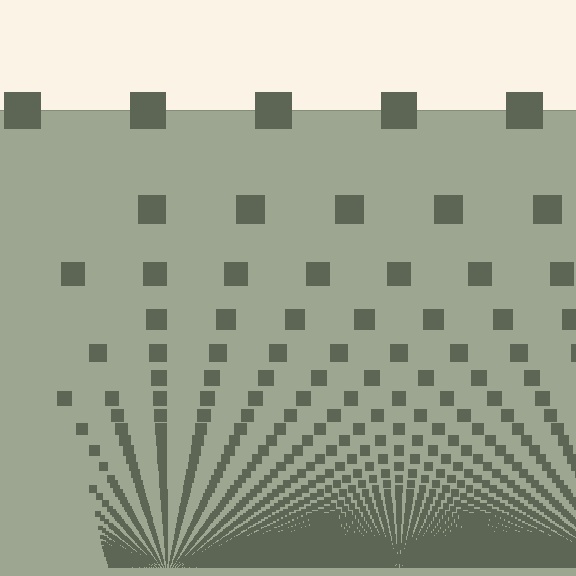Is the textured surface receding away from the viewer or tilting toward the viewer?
The surface appears to tilt toward the viewer. Texture elements get larger and sparser toward the top.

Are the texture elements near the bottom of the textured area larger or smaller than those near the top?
Smaller. The gradient is inverted — elements near the bottom are smaller and denser.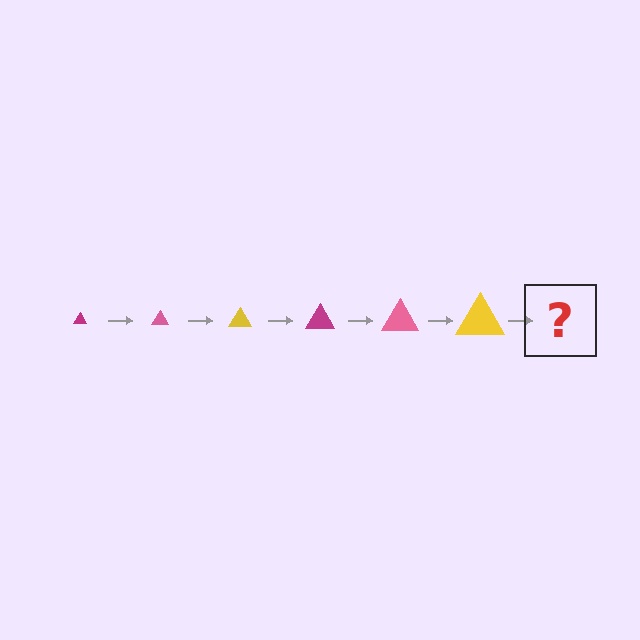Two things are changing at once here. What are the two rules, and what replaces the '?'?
The two rules are that the triangle grows larger each step and the color cycles through magenta, pink, and yellow. The '?' should be a magenta triangle, larger than the previous one.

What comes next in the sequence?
The next element should be a magenta triangle, larger than the previous one.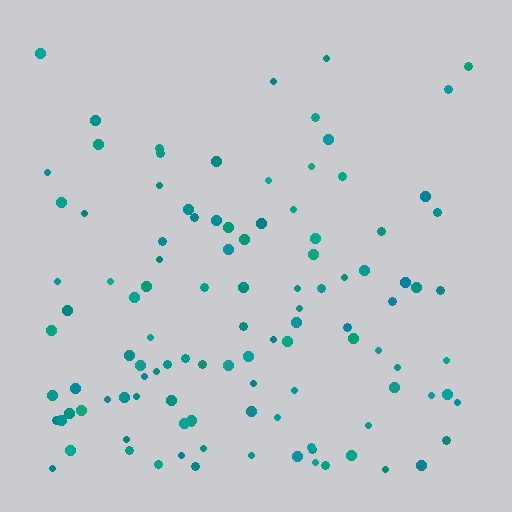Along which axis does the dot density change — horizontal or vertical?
Vertical.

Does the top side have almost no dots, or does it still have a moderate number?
Still a moderate number, just noticeably fewer than the bottom.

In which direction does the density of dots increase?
From top to bottom, with the bottom side densest.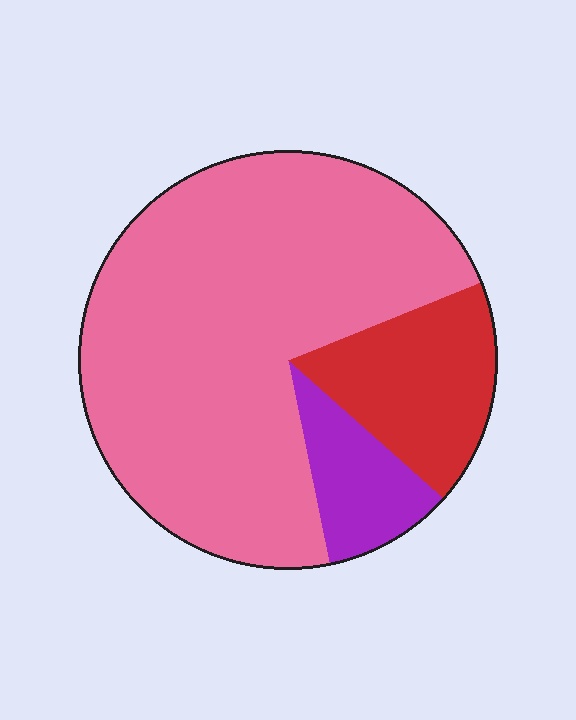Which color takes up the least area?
Purple, at roughly 10%.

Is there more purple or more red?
Red.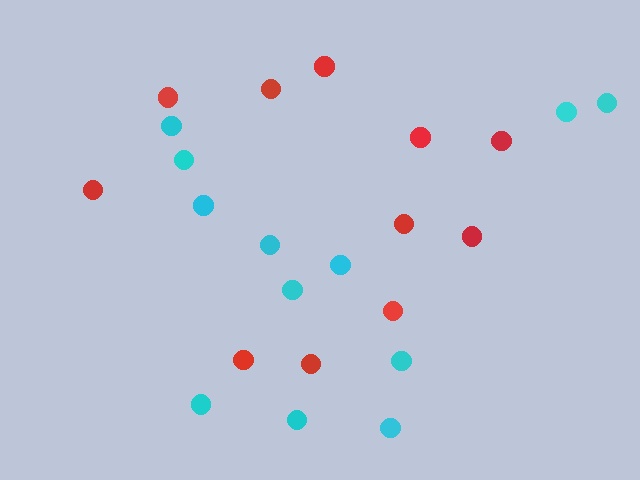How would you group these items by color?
There are 2 groups: one group of red circles (11) and one group of cyan circles (12).